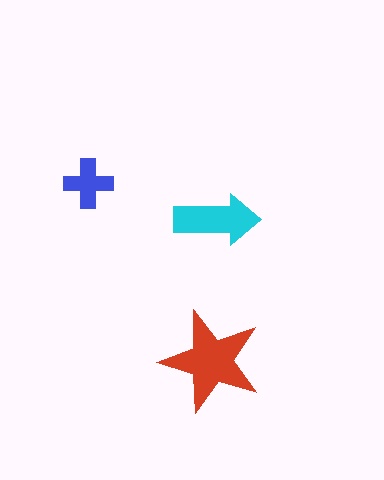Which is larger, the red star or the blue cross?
The red star.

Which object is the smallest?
The blue cross.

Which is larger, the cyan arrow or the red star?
The red star.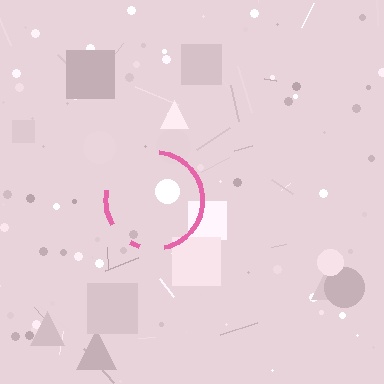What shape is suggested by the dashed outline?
The dashed outline suggests a circle.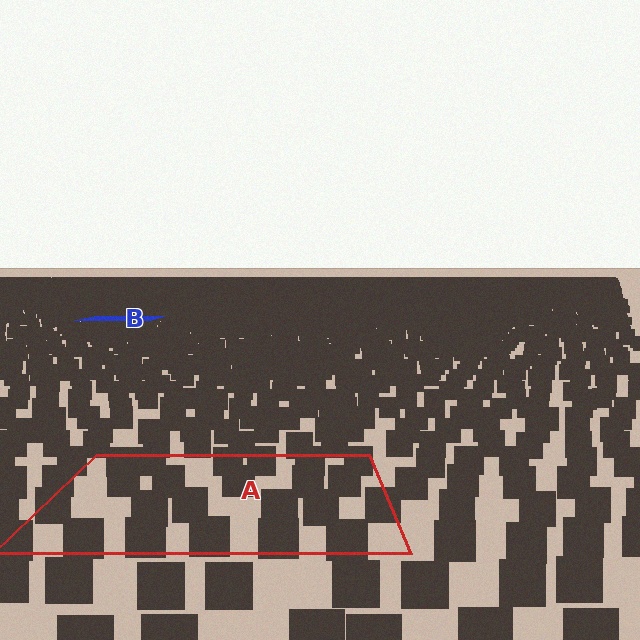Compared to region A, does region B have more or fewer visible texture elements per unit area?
Region B has more texture elements per unit area — they are packed more densely because it is farther away.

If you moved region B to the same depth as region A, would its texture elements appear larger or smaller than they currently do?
They would appear larger. At a closer depth, the same texture elements are projected at a bigger on-screen size.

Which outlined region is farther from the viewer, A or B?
Region B is farther from the viewer — the texture elements inside it appear smaller and more densely packed.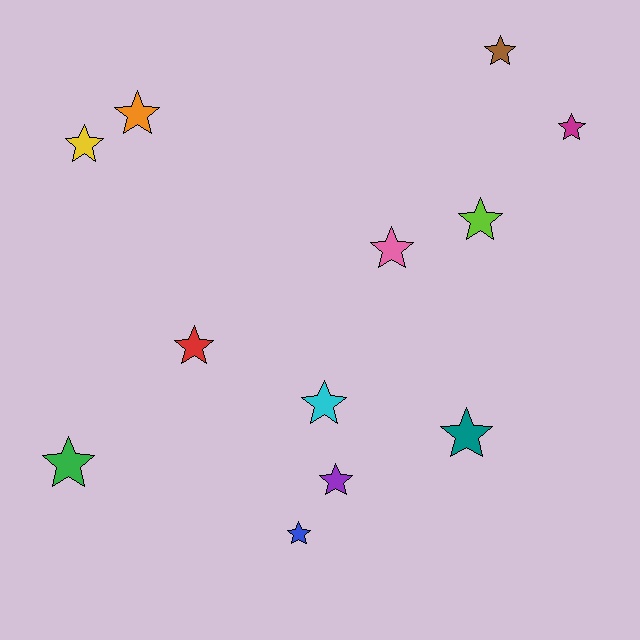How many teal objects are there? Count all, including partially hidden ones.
There is 1 teal object.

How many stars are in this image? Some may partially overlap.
There are 12 stars.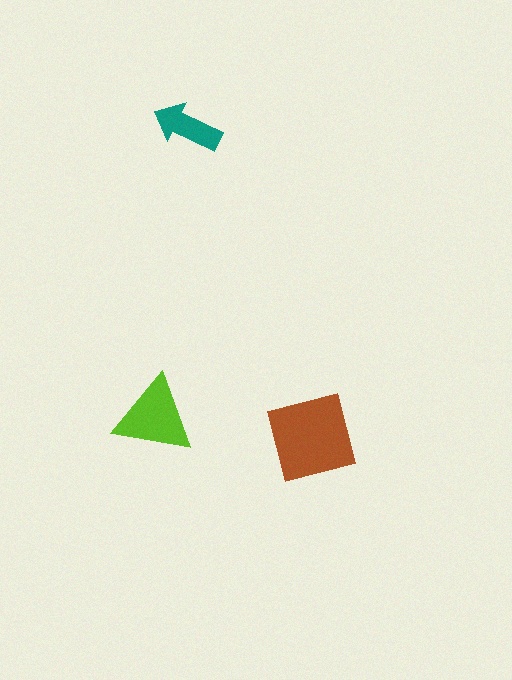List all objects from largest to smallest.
The brown square, the lime triangle, the teal arrow.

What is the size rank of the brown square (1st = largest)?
1st.